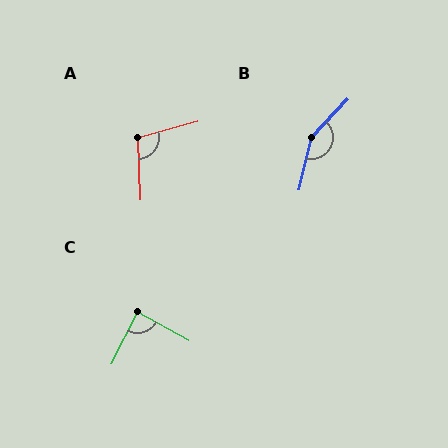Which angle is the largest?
B, at approximately 150 degrees.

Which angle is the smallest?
C, at approximately 88 degrees.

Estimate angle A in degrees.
Approximately 103 degrees.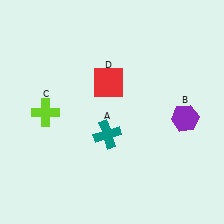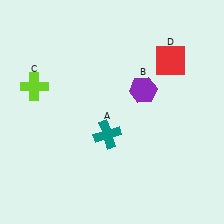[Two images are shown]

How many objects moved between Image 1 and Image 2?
3 objects moved between the two images.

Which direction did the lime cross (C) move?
The lime cross (C) moved up.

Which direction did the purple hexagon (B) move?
The purple hexagon (B) moved left.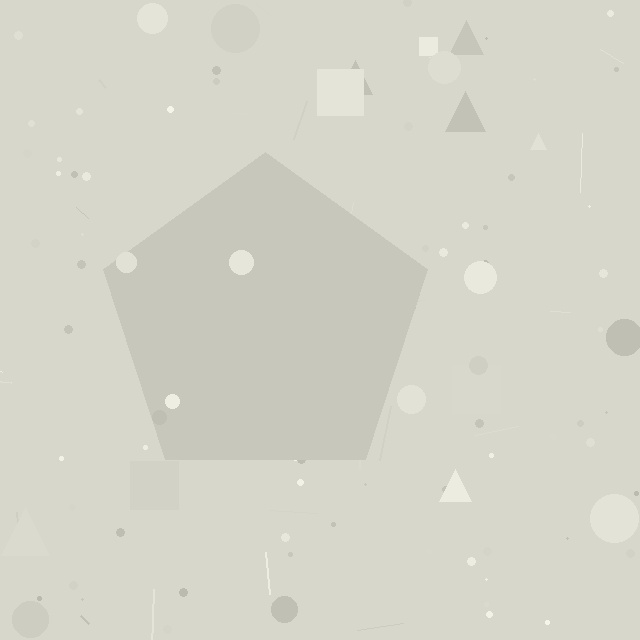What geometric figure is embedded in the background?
A pentagon is embedded in the background.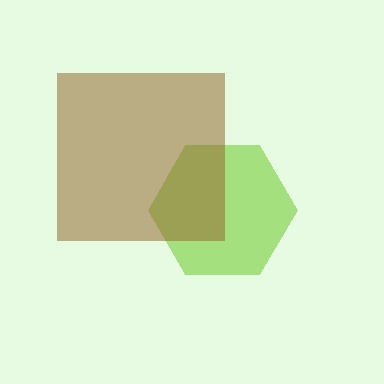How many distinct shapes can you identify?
There are 2 distinct shapes: a lime hexagon, a brown square.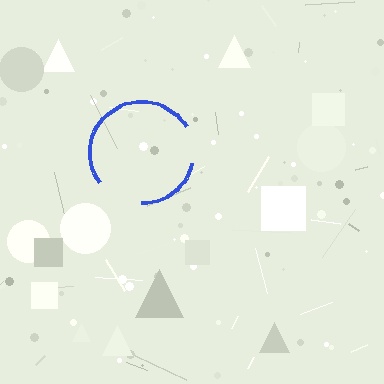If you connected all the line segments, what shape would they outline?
They would outline a circle.